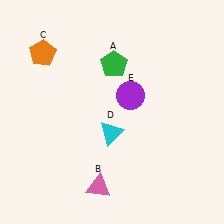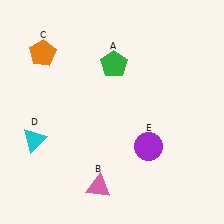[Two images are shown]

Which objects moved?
The objects that moved are: the cyan triangle (D), the purple circle (E).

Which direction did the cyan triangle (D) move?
The cyan triangle (D) moved left.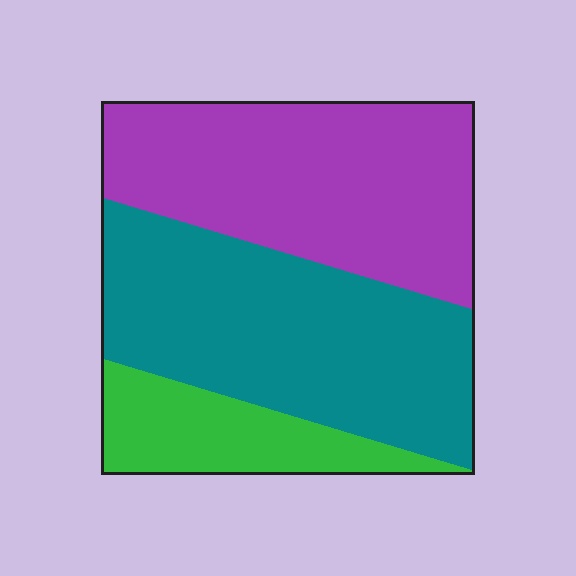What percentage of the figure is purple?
Purple takes up about two fifths (2/5) of the figure.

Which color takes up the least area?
Green, at roughly 15%.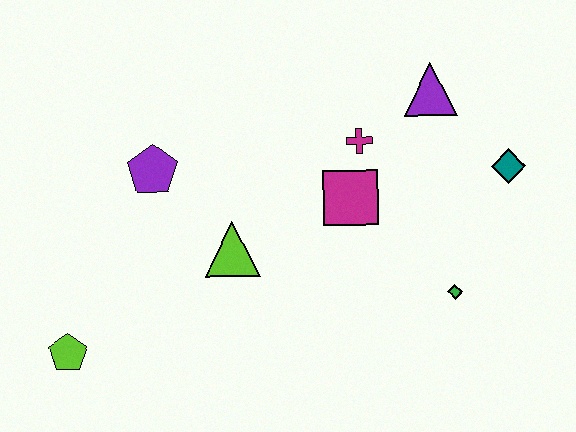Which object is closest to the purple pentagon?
The lime triangle is closest to the purple pentagon.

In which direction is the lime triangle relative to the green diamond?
The lime triangle is to the left of the green diamond.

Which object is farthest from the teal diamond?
The lime pentagon is farthest from the teal diamond.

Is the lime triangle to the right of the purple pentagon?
Yes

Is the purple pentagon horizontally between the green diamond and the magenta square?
No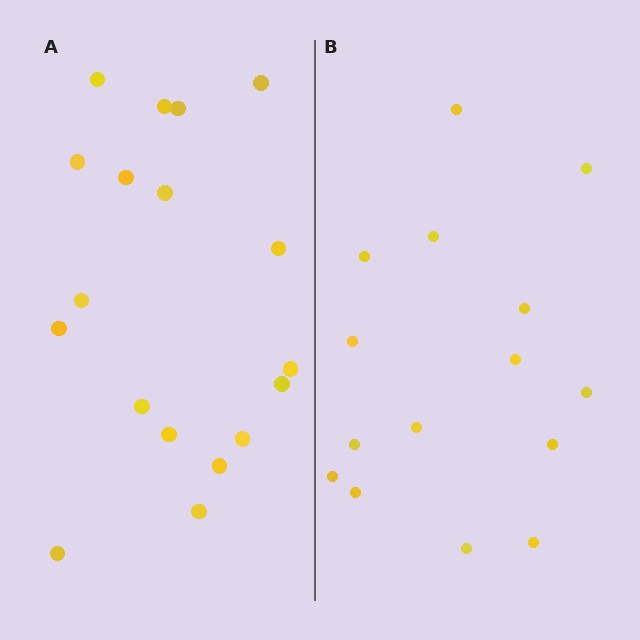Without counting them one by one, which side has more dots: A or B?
Region A (the left region) has more dots.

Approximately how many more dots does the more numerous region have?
Region A has just a few more — roughly 2 or 3 more dots than region B.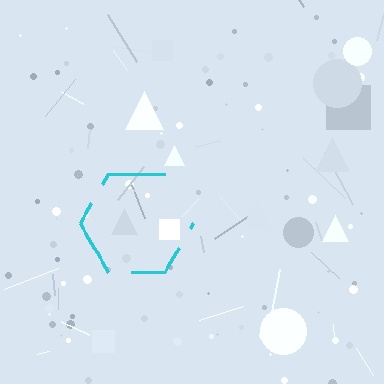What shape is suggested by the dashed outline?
The dashed outline suggests a hexagon.